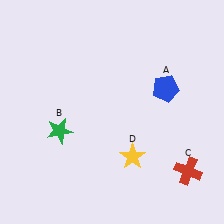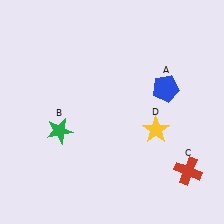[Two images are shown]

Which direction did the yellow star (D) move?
The yellow star (D) moved up.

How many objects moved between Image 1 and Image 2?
1 object moved between the two images.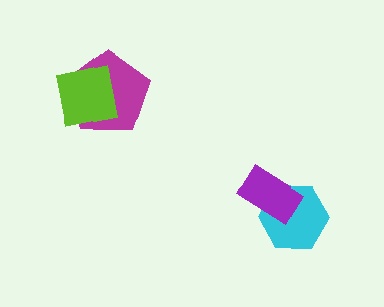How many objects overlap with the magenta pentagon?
1 object overlaps with the magenta pentagon.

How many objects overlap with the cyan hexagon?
1 object overlaps with the cyan hexagon.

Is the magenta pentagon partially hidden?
Yes, it is partially covered by another shape.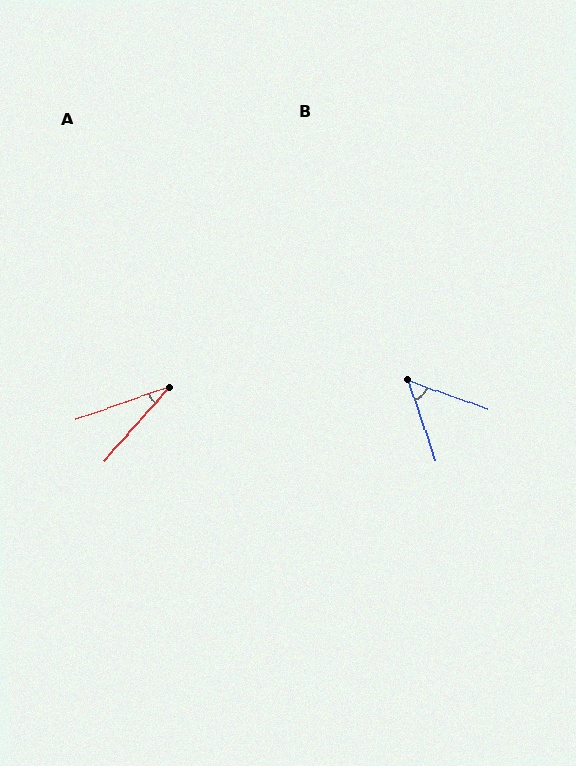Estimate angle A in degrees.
Approximately 29 degrees.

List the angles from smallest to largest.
A (29°), B (51°).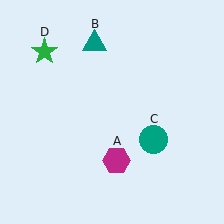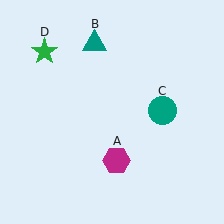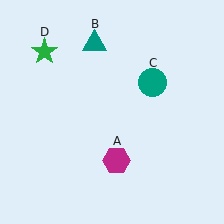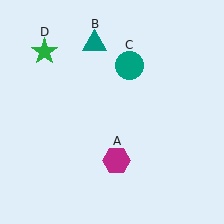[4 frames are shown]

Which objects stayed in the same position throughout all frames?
Magenta hexagon (object A) and teal triangle (object B) and green star (object D) remained stationary.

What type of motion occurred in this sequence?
The teal circle (object C) rotated counterclockwise around the center of the scene.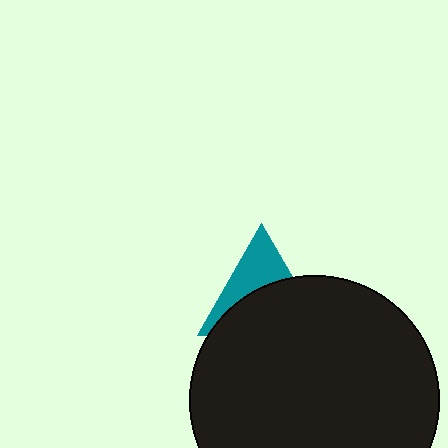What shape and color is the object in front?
The object in front is a black circle.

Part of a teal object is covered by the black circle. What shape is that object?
It is a triangle.